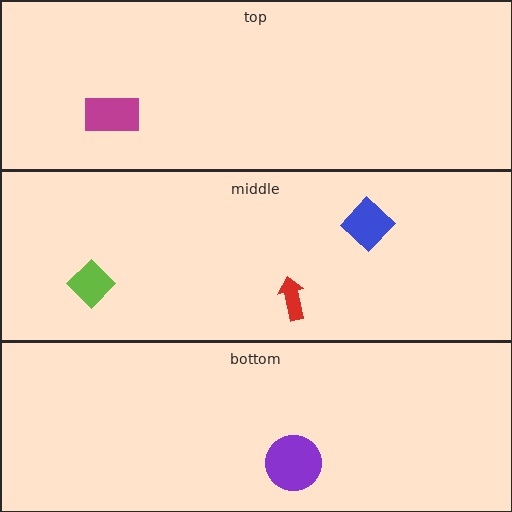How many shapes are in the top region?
1.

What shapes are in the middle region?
The red arrow, the blue diamond, the lime diamond.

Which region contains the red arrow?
The middle region.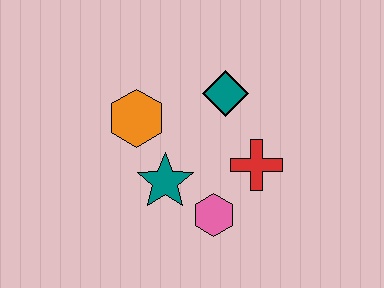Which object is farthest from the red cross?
The orange hexagon is farthest from the red cross.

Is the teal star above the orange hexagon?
No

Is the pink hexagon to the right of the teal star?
Yes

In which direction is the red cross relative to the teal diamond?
The red cross is below the teal diamond.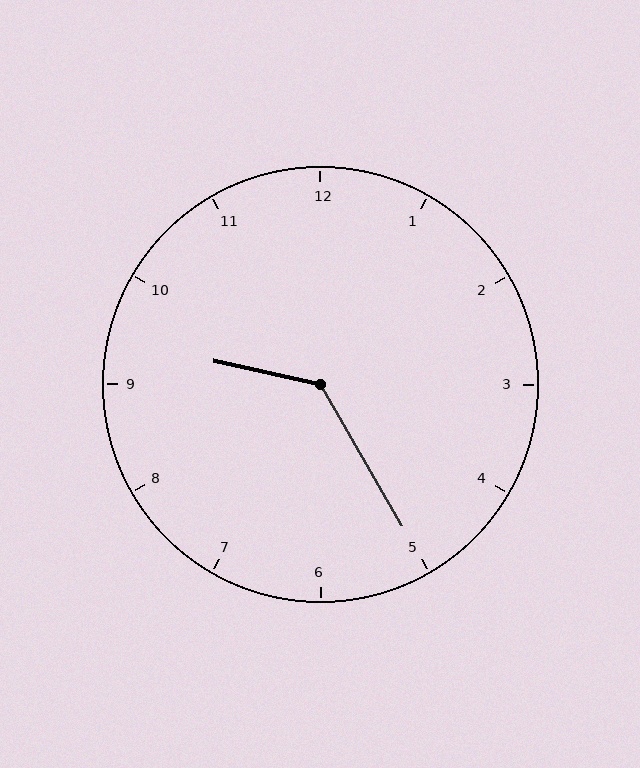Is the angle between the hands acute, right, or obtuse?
It is obtuse.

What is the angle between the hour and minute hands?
Approximately 132 degrees.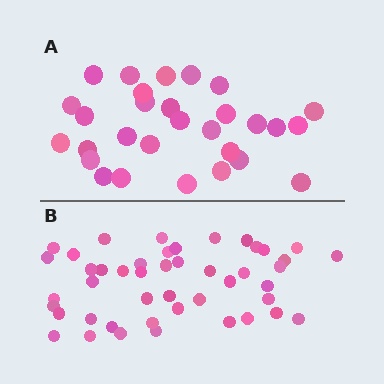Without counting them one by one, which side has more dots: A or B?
Region B (the bottom region) has more dots.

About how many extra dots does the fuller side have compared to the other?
Region B has approximately 15 more dots than region A.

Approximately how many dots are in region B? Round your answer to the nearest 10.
About 50 dots. (The exact count is 46, which rounds to 50.)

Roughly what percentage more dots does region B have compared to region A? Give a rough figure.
About 60% more.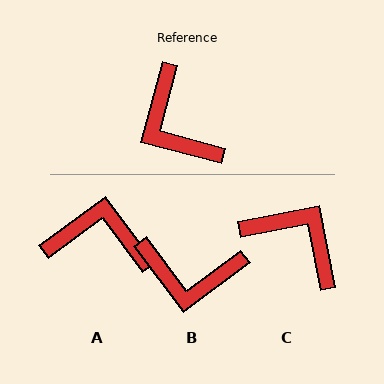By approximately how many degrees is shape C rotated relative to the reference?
Approximately 154 degrees clockwise.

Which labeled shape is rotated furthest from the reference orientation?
C, about 154 degrees away.